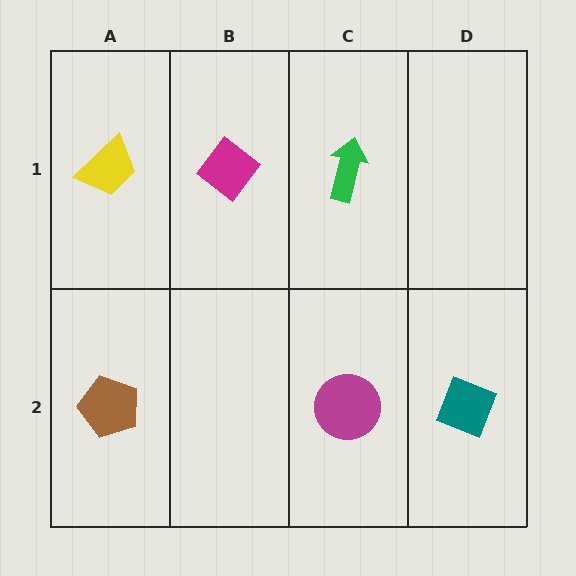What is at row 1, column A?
A yellow trapezoid.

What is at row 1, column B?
A magenta diamond.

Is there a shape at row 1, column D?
No, that cell is empty.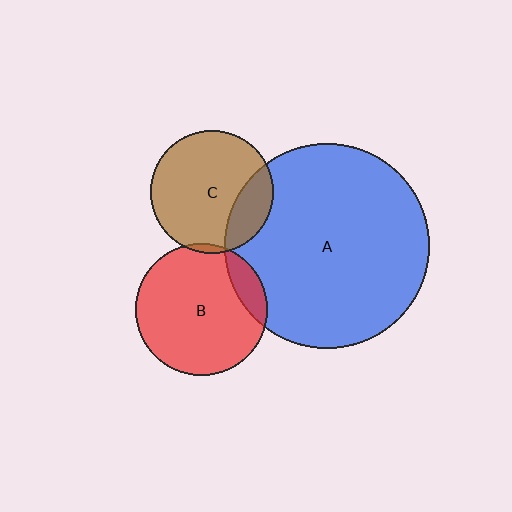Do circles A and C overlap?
Yes.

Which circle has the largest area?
Circle A (blue).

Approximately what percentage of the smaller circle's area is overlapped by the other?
Approximately 20%.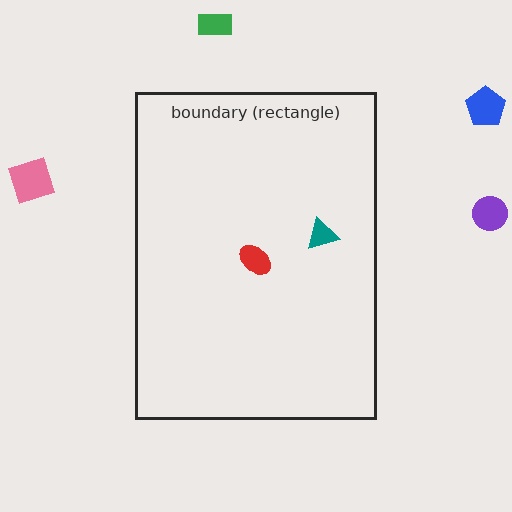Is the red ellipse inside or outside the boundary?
Inside.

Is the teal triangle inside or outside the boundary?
Inside.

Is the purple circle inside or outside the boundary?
Outside.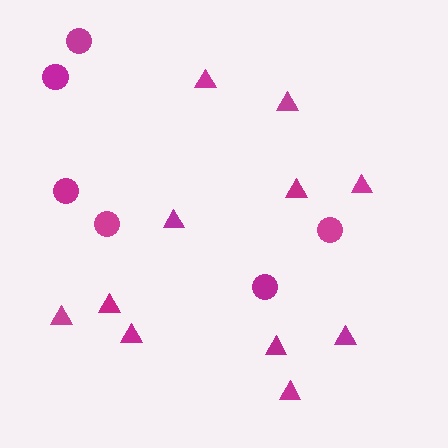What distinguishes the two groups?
There are 2 groups: one group of triangles (11) and one group of circles (6).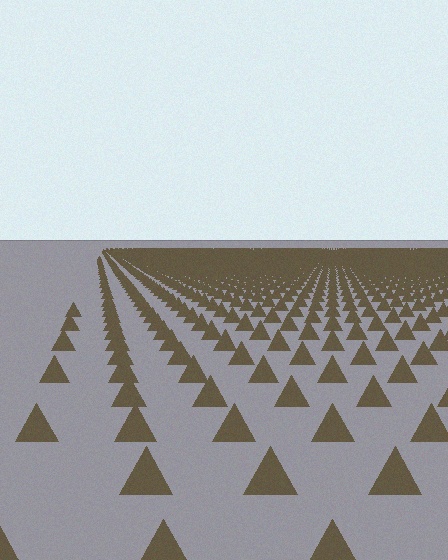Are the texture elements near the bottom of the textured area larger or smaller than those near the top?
Larger. Near the bottom, elements are closer to the viewer and appear at a bigger on-screen size.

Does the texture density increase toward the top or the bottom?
Density increases toward the top.